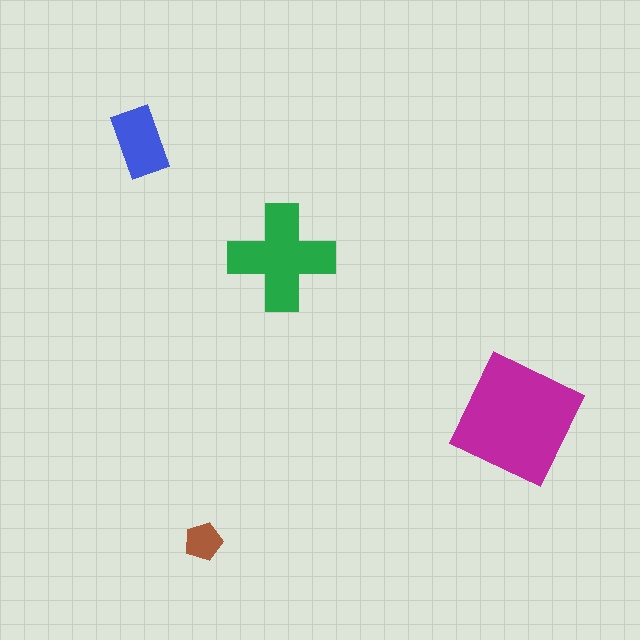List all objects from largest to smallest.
The magenta square, the green cross, the blue rectangle, the brown pentagon.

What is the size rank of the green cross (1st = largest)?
2nd.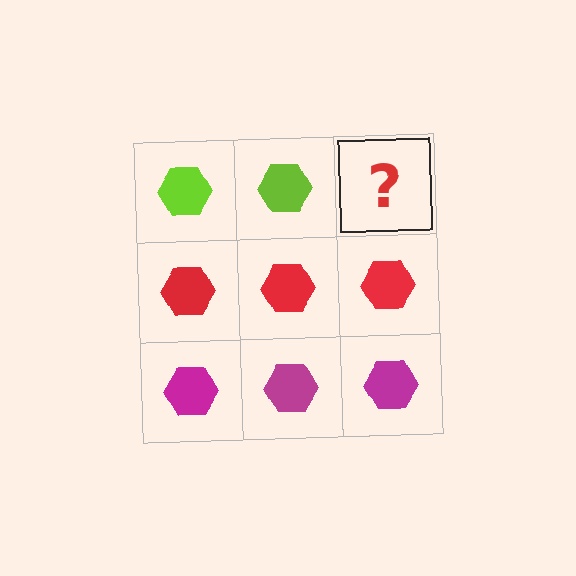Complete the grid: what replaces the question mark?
The question mark should be replaced with a lime hexagon.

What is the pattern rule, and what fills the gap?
The rule is that each row has a consistent color. The gap should be filled with a lime hexagon.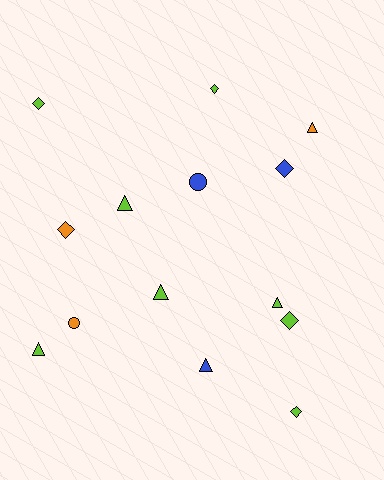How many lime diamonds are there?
There are 4 lime diamonds.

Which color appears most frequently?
Lime, with 8 objects.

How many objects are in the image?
There are 14 objects.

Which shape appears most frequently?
Diamond, with 6 objects.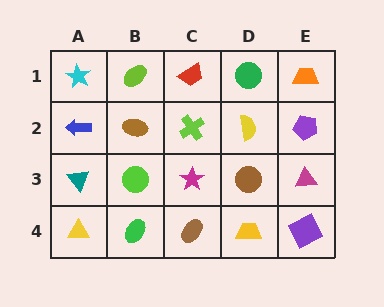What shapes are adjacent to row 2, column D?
A green circle (row 1, column D), a brown circle (row 3, column D), a lime cross (row 2, column C), a purple pentagon (row 2, column E).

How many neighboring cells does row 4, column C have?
3.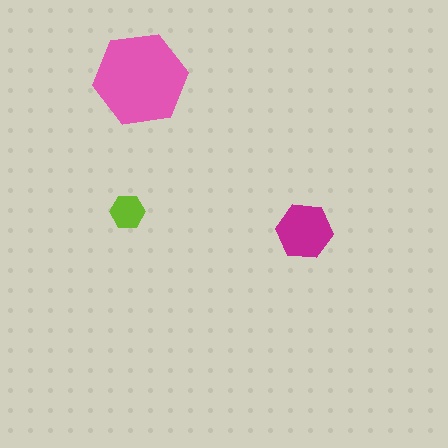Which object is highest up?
The pink hexagon is topmost.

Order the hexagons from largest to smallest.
the pink one, the magenta one, the lime one.